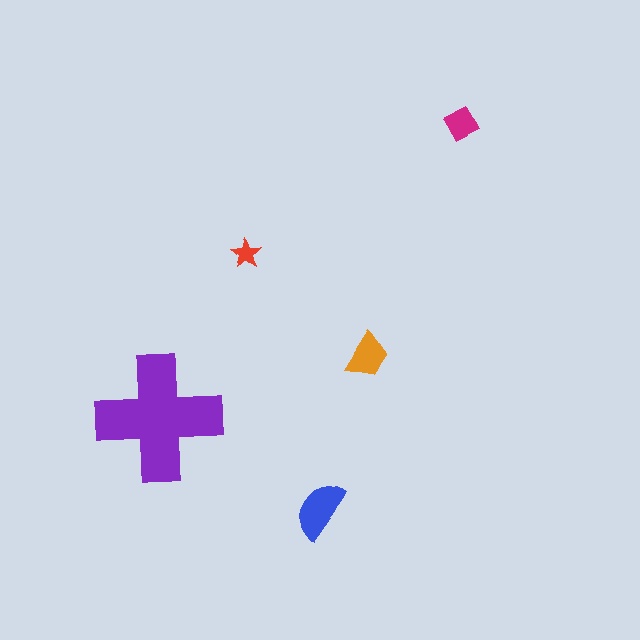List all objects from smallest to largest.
The red star, the magenta square, the orange trapezoid, the blue semicircle, the purple cross.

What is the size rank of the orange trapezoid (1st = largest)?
3rd.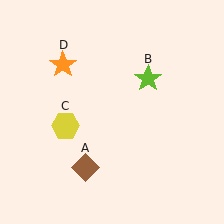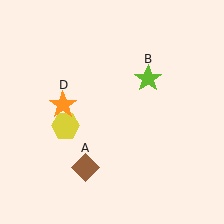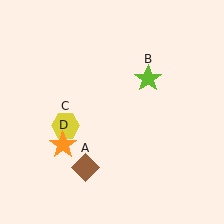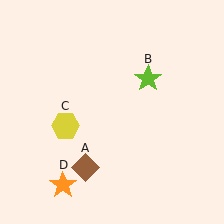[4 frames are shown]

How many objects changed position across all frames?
1 object changed position: orange star (object D).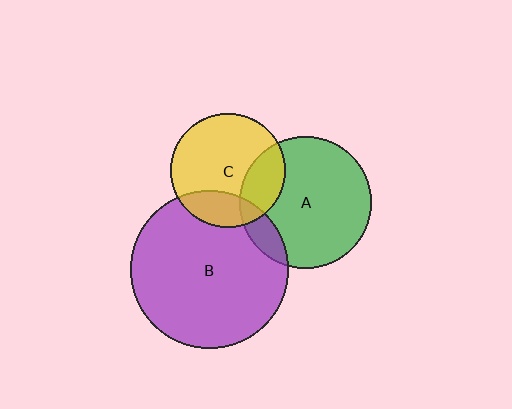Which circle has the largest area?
Circle B (purple).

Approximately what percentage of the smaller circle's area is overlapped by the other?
Approximately 20%.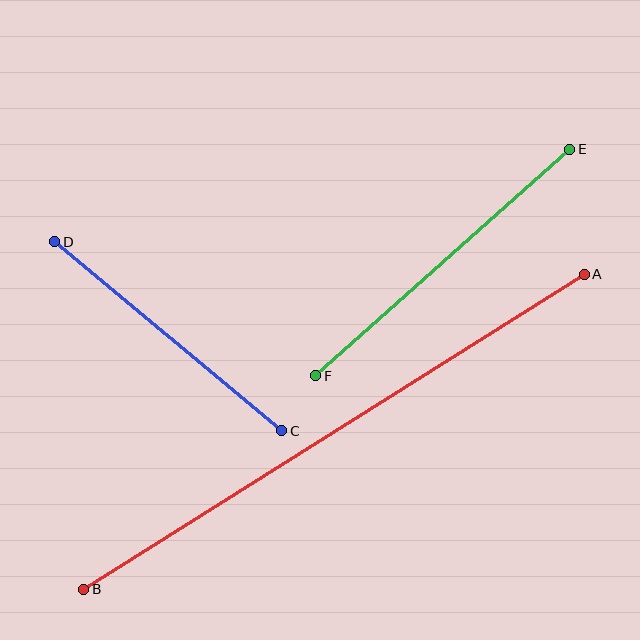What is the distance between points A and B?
The distance is approximately 592 pixels.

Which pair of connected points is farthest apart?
Points A and B are farthest apart.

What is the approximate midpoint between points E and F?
The midpoint is at approximately (443, 263) pixels.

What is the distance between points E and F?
The distance is approximately 340 pixels.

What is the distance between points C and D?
The distance is approximately 295 pixels.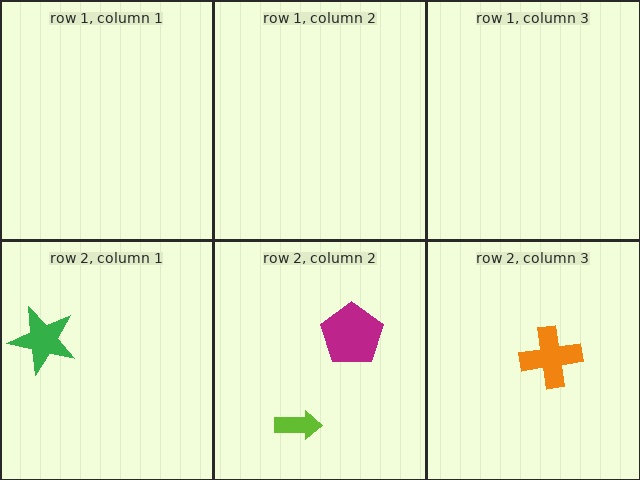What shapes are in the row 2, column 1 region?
The green star.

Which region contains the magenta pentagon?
The row 2, column 2 region.